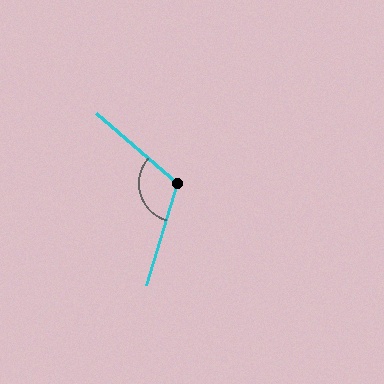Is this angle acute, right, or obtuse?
It is obtuse.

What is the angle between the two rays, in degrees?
Approximately 115 degrees.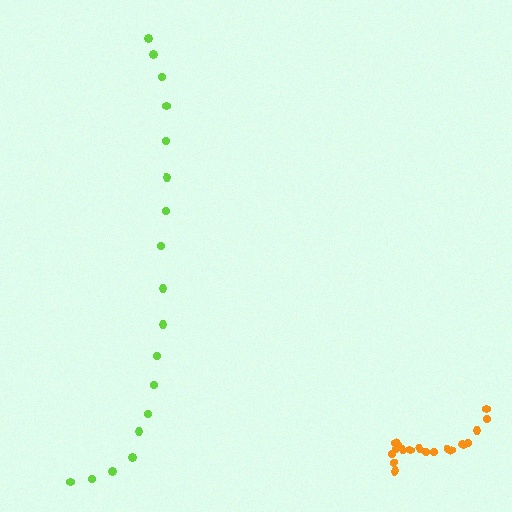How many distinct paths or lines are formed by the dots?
There are 2 distinct paths.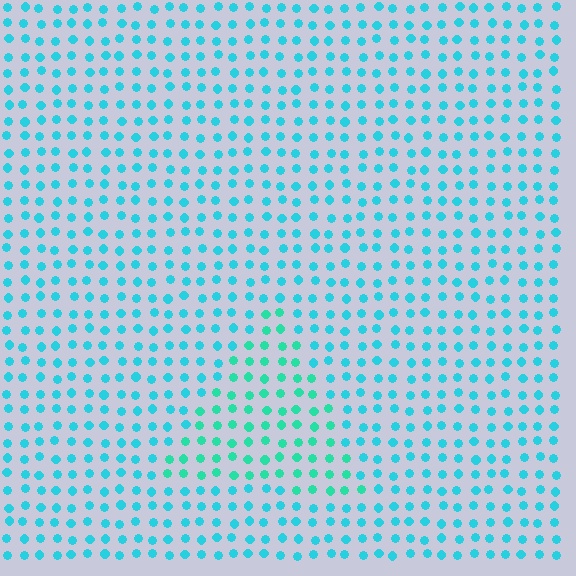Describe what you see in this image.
The image is filled with small cyan elements in a uniform arrangement. A triangle-shaped region is visible where the elements are tinted to a slightly different hue, forming a subtle color boundary.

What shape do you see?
I see a triangle.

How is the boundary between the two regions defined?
The boundary is defined purely by a slight shift in hue (about 25 degrees). Spacing, size, and orientation are identical on both sides.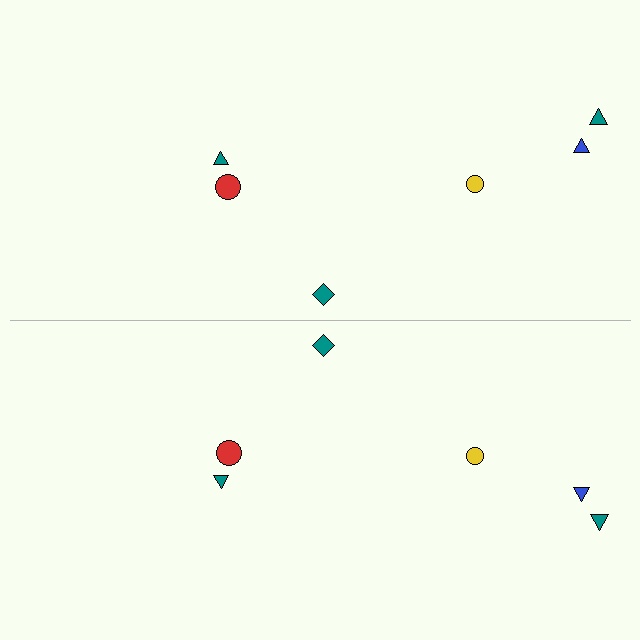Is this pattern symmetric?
Yes, this pattern has bilateral (reflection) symmetry.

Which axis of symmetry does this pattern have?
The pattern has a horizontal axis of symmetry running through the center of the image.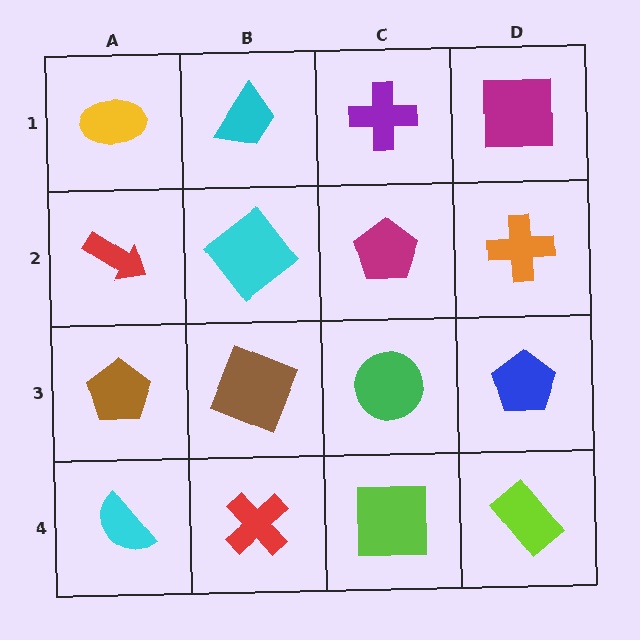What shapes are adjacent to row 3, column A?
A red arrow (row 2, column A), a cyan semicircle (row 4, column A), a brown square (row 3, column B).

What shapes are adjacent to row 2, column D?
A magenta square (row 1, column D), a blue pentagon (row 3, column D), a magenta pentagon (row 2, column C).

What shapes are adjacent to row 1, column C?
A magenta pentagon (row 2, column C), a cyan trapezoid (row 1, column B), a magenta square (row 1, column D).